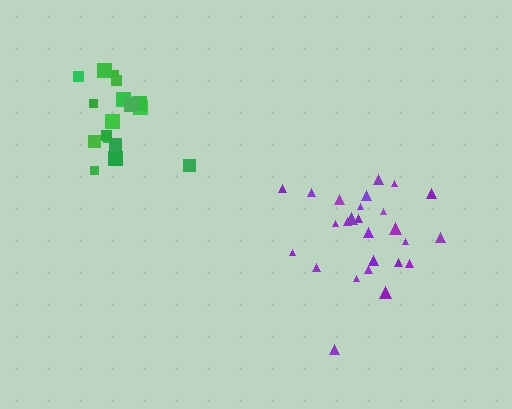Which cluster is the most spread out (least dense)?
Green.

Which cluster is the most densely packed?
Purple.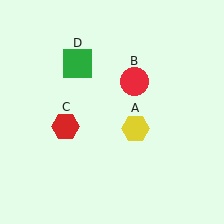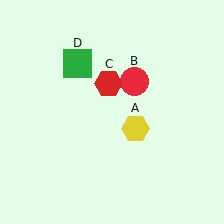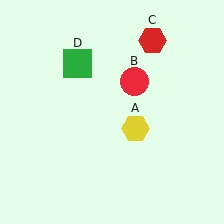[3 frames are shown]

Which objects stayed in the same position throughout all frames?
Yellow hexagon (object A) and red circle (object B) and green square (object D) remained stationary.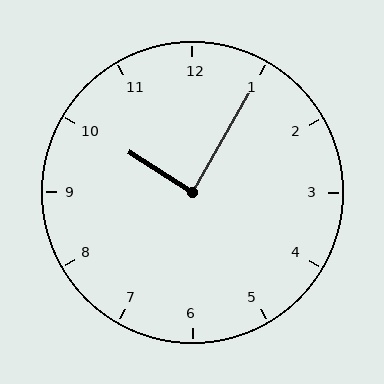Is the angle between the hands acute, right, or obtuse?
It is right.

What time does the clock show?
10:05.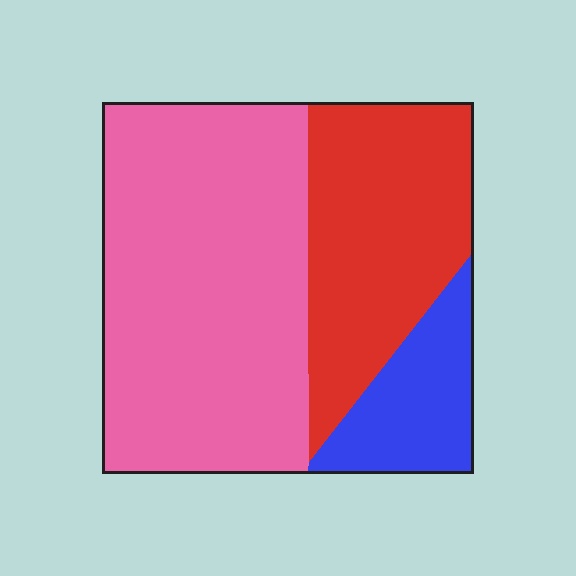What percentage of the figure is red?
Red covers around 30% of the figure.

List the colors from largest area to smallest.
From largest to smallest: pink, red, blue.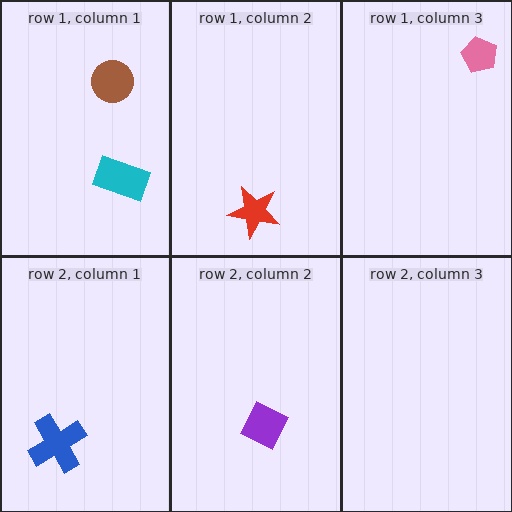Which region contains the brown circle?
The row 1, column 1 region.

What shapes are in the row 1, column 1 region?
The cyan rectangle, the brown circle.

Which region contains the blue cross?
The row 2, column 1 region.